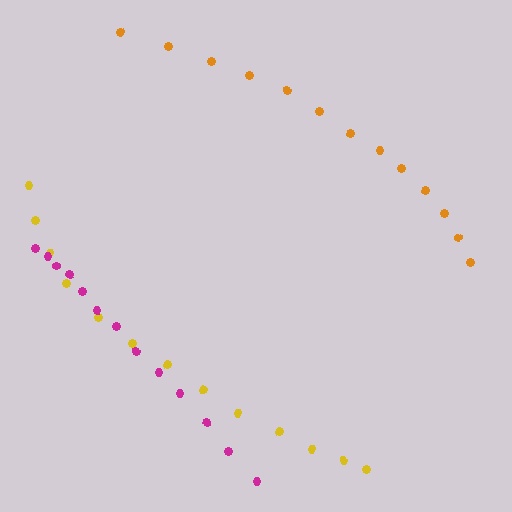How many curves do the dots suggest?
There are 3 distinct paths.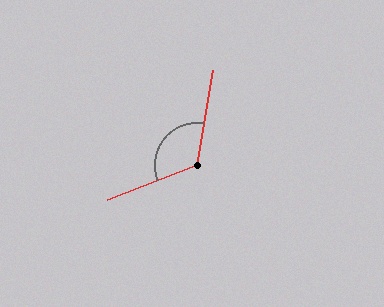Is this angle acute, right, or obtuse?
It is obtuse.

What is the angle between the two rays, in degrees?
Approximately 121 degrees.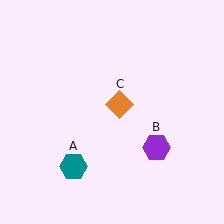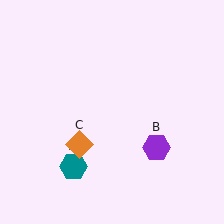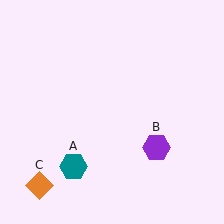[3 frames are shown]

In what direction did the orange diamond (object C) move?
The orange diamond (object C) moved down and to the left.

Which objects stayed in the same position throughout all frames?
Teal hexagon (object A) and purple hexagon (object B) remained stationary.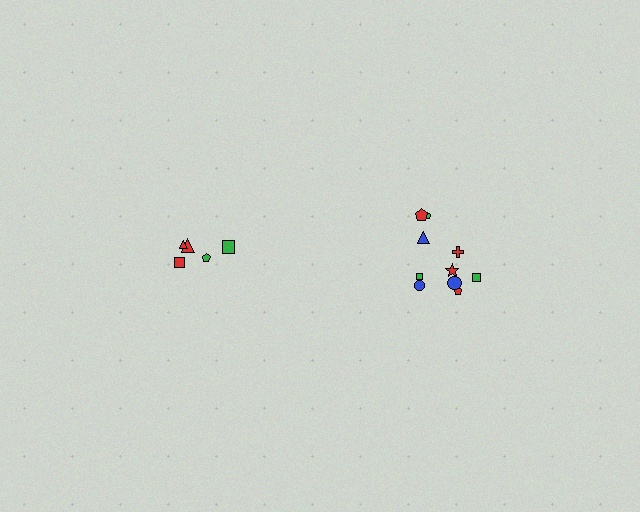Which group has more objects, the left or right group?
The right group.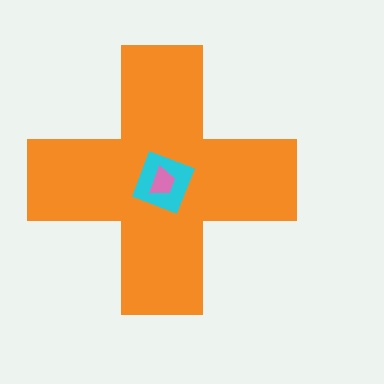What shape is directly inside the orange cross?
The cyan square.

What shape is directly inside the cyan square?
The pink trapezoid.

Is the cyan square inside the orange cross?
Yes.